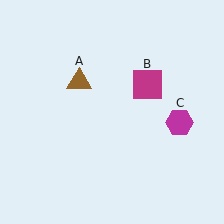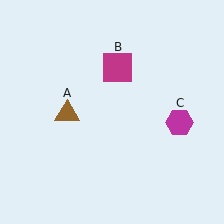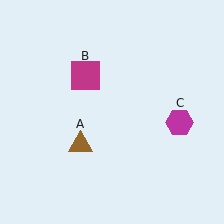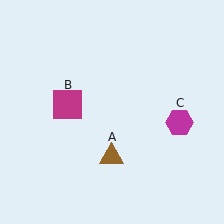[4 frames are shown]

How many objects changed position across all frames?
2 objects changed position: brown triangle (object A), magenta square (object B).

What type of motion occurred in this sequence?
The brown triangle (object A), magenta square (object B) rotated counterclockwise around the center of the scene.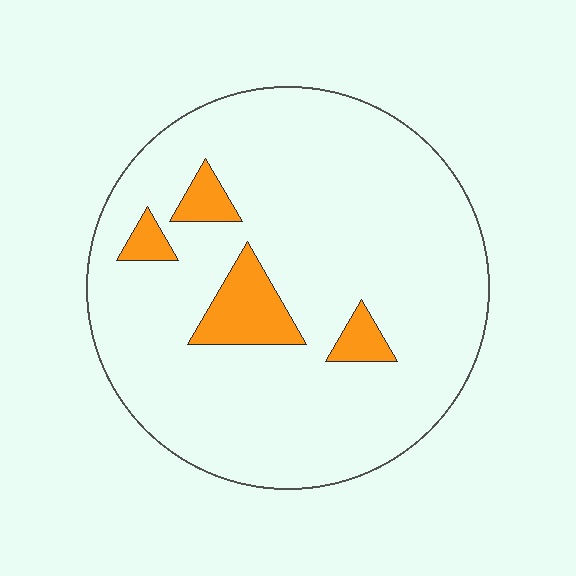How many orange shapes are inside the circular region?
4.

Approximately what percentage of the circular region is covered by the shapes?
Approximately 10%.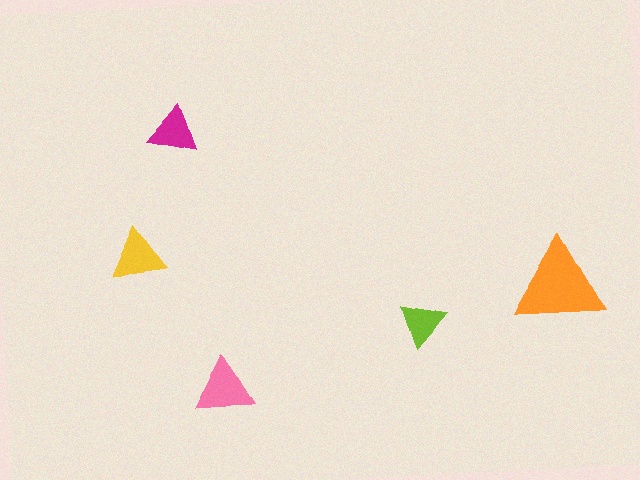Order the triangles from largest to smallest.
the orange one, the pink one, the yellow one, the magenta one, the lime one.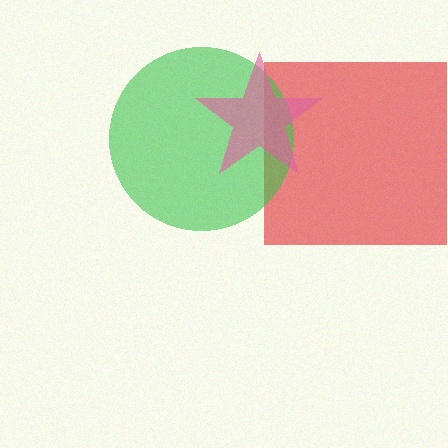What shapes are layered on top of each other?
The layered shapes are: a red square, a green circle, a pink star.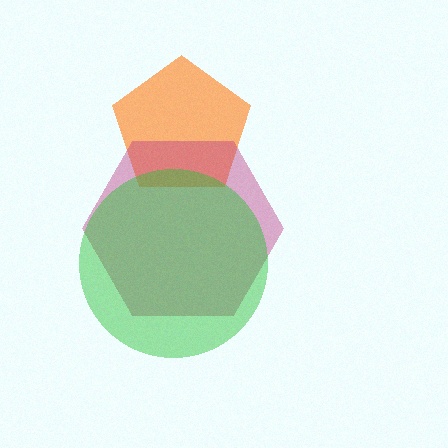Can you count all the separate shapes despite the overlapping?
Yes, there are 3 separate shapes.